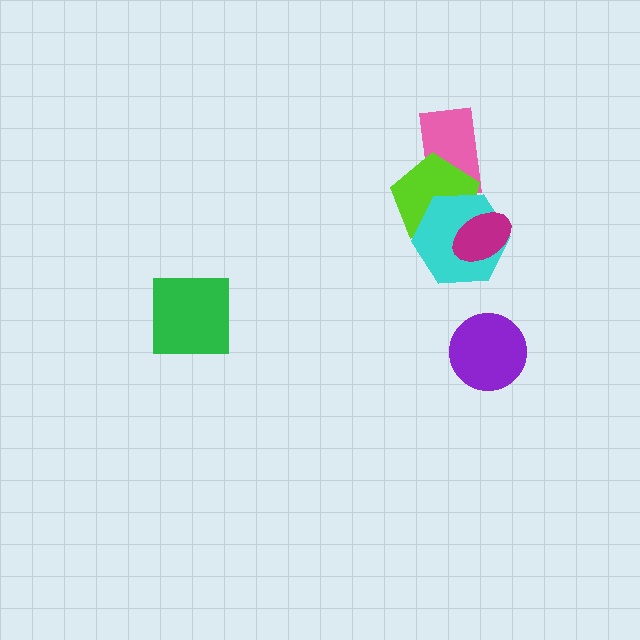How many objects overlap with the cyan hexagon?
2 objects overlap with the cyan hexagon.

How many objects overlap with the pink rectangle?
1 object overlaps with the pink rectangle.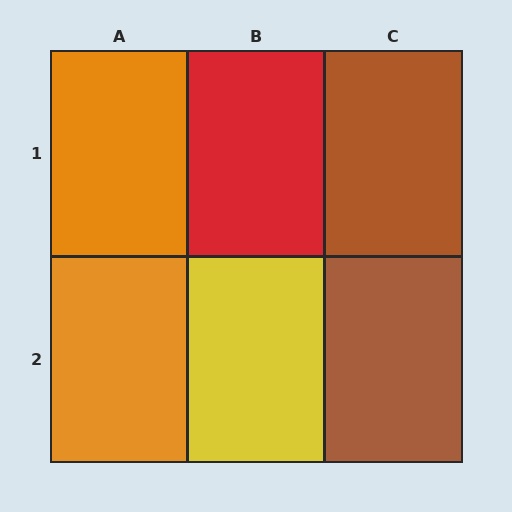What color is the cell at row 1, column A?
Orange.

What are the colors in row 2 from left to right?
Orange, yellow, brown.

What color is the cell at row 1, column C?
Brown.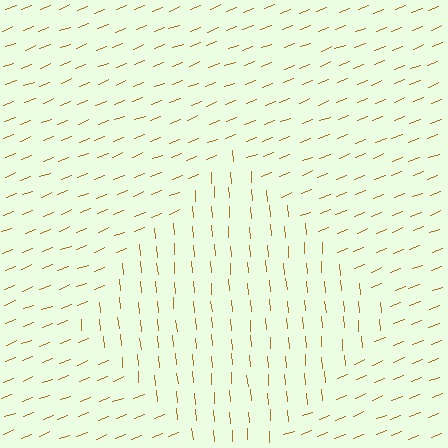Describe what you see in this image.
The image is filled with small brown line segments. A diamond region in the image has lines oriented differently from the surrounding lines, creating a visible texture boundary.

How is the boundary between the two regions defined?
The boundary is defined purely by a change in line orientation (approximately 73 degrees difference). All lines are the same color and thickness.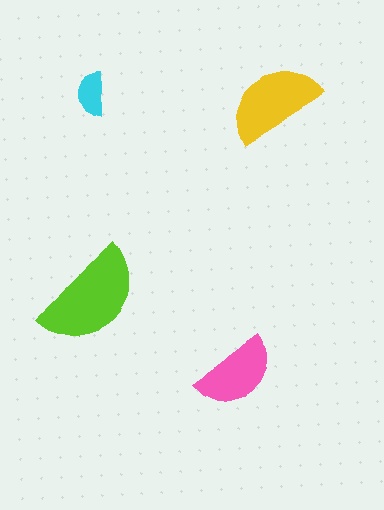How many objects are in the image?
There are 4 objects in the image.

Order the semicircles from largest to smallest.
the lime one, the yellow one, the pink one, the cyan one.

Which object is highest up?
The cyan semicircle is topmost.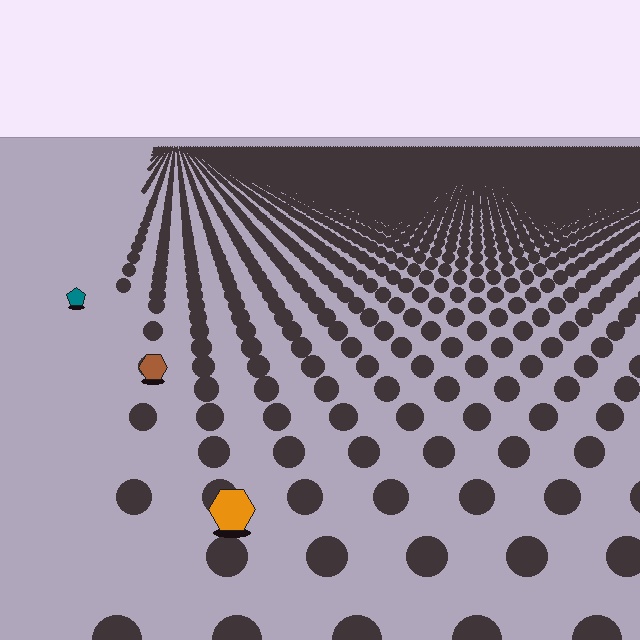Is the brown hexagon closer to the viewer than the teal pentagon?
Yes. The brown hexagon is closer — you can tell from the texture gradient: the ground texture is coarser near it.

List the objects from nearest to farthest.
From nearest to farthest: the orange hexagon, the brown hexagon, the teal pentagon.